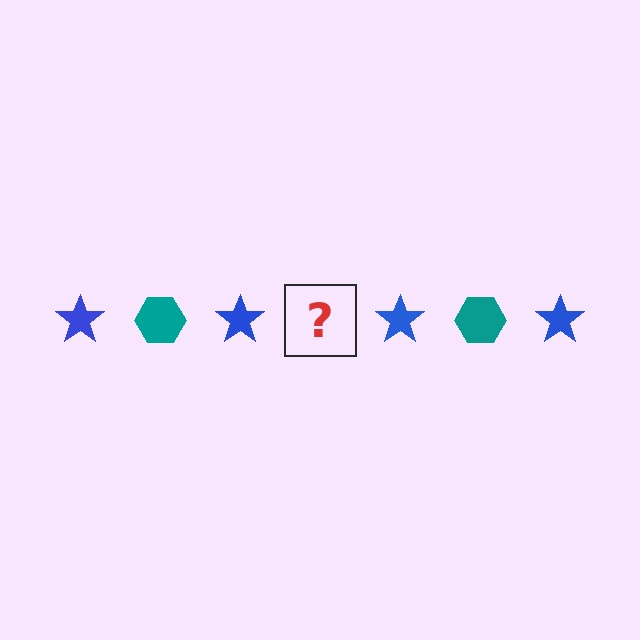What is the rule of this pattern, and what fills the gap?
The rule is that the pattern alternates between blue star and teal hexagon. The gap should be filled with a teal hexagon.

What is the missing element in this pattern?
The missing element is a teal hexagon.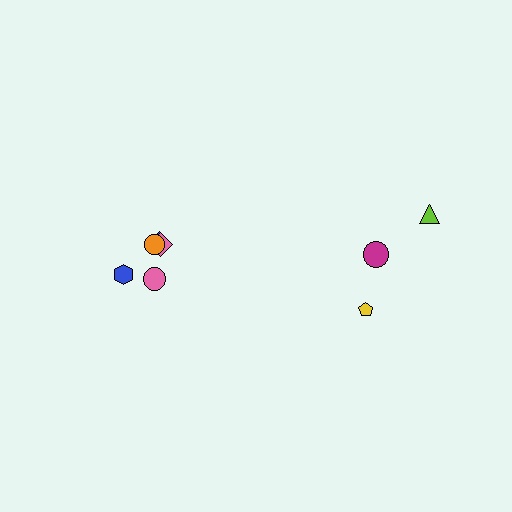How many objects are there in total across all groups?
There are 8 objects.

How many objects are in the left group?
There are 5 objects.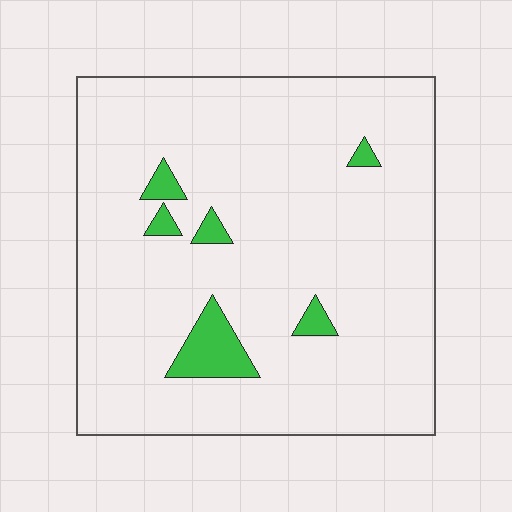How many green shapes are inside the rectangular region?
6.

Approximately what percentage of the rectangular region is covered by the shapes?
Approximately 5%.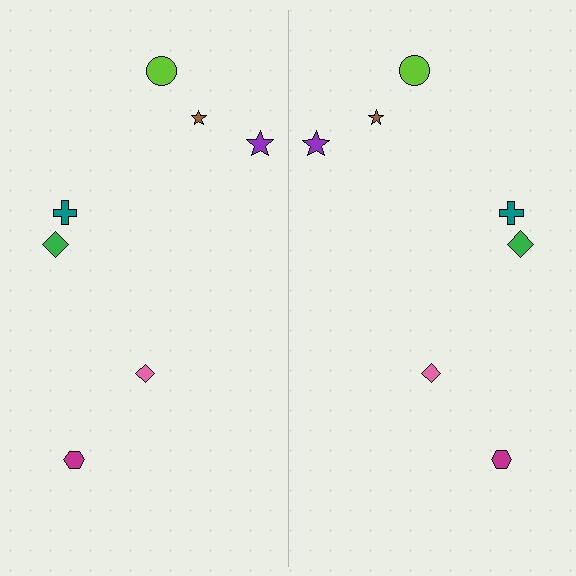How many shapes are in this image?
There are 14 shapes in this image.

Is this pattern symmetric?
Yes, this pattern has bilateral (reflection) symmetry.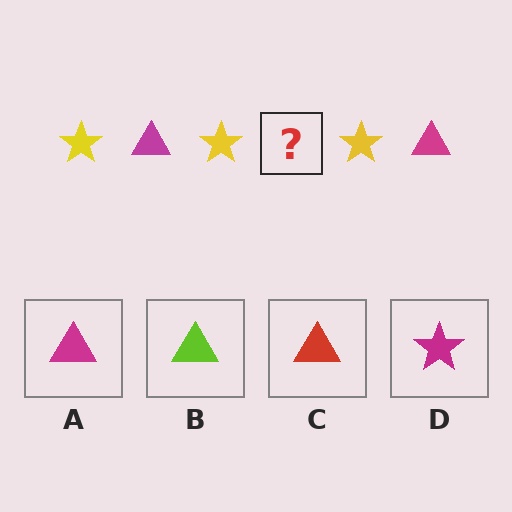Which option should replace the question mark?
Option A.